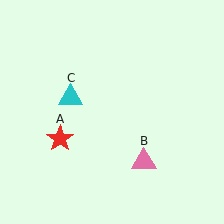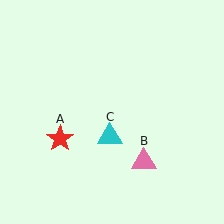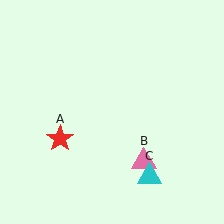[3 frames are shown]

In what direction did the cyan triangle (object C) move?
The cyan triangle (object C) moved down and to the right.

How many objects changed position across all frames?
1 object changed position: cyan triangle (object C).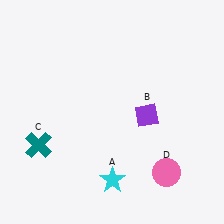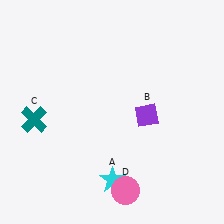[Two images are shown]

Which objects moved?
The objects that moved are: the teal cross (C), the pink circle (D).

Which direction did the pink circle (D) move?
The pink circle (D) moved left.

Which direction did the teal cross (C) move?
The teal cross (C) moved up.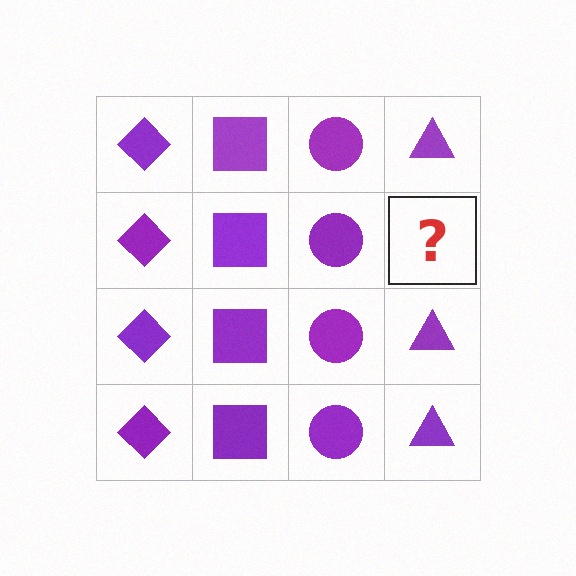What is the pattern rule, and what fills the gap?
The rule is that each column has a consistent shape. The gap should be filled with a purple triangle.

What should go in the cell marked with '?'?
The missing cell should contain a purple triangle.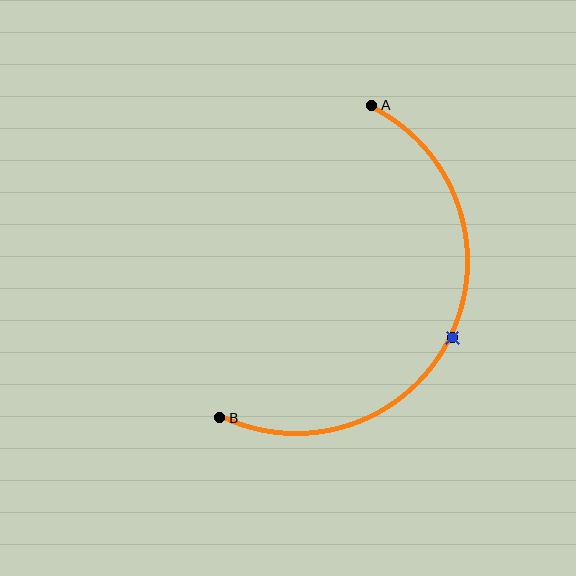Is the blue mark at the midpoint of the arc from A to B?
Yes. The blue mark lies on the arc at equal arc-length from both A and B — it is the arc midpoint.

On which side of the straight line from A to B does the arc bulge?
The arc bulges to the right of the straight line connecting A and B.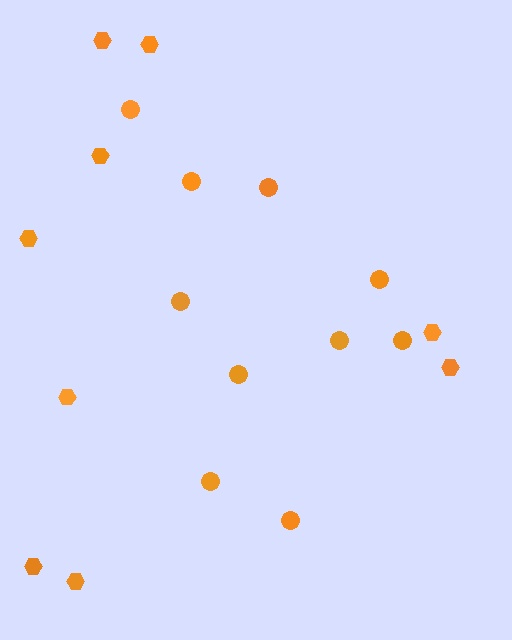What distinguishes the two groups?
There are 2 groups: one group of circles (10) and one group of hexagons (9).